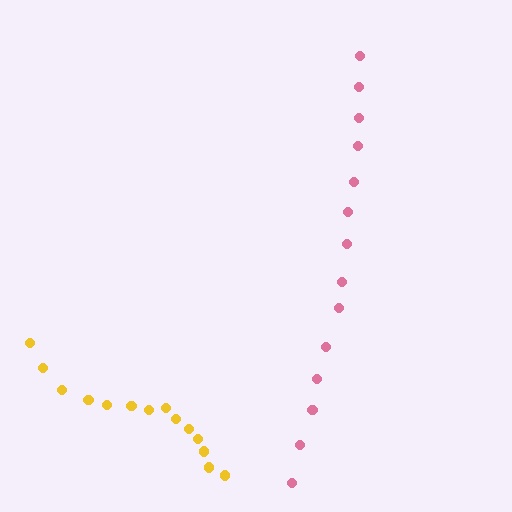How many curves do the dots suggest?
There are 2 distinct paths.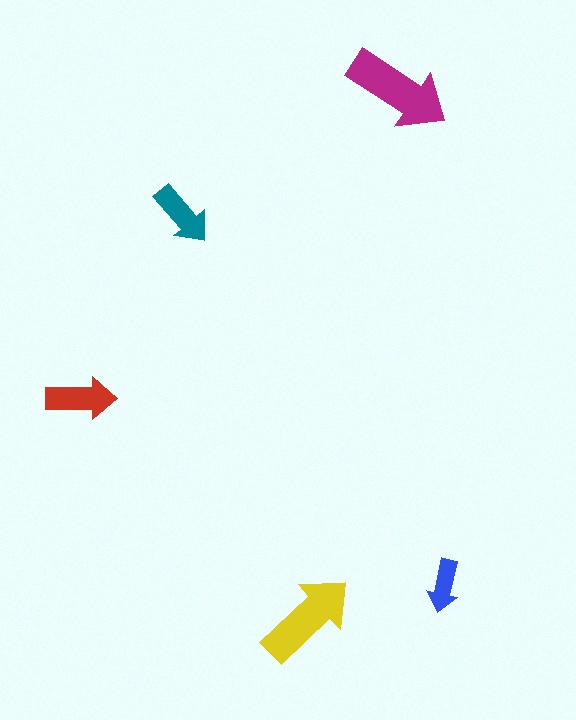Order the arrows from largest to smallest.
the magenta one, the yellow one, the red one, the teal one, the blue one.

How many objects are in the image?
There are 5 objects in the image.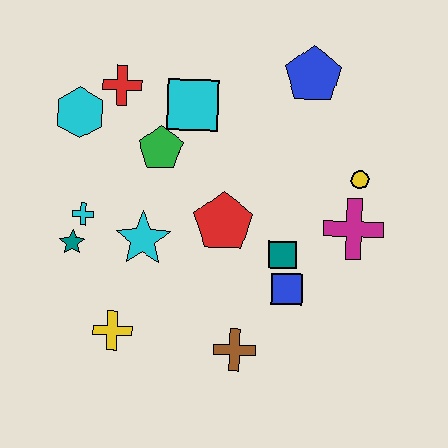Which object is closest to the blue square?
The teal square is closest to the blue square.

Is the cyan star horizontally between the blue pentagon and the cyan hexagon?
Yes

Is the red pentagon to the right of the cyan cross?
Yes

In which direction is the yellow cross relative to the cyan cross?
The yellow cross is below the cyan cross.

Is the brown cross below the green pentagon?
Yes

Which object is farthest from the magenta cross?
The cyan hexagon is farthest from the magenta cross.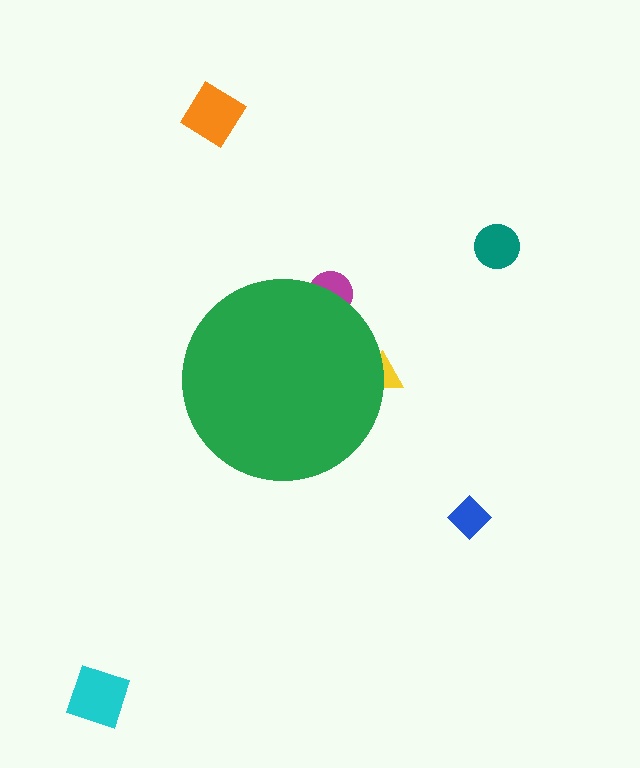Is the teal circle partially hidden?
No, the teal circle is fully visible.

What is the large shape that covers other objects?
A green circle.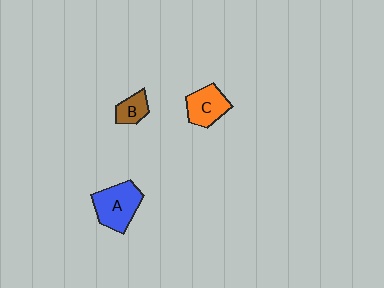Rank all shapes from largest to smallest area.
From largest to smallest: A (blue), C (orange), B (brown).